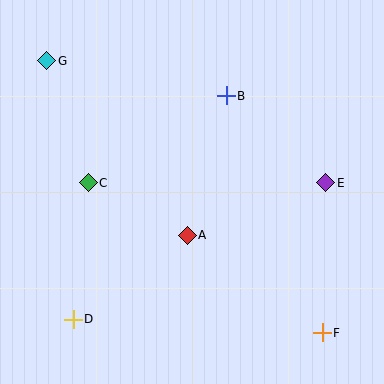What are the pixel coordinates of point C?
Point C is at (88, 183).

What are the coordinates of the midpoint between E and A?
The midpoint between E and A is at (257, 209).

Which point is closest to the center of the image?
Point A at (187, 235) is closest to the center.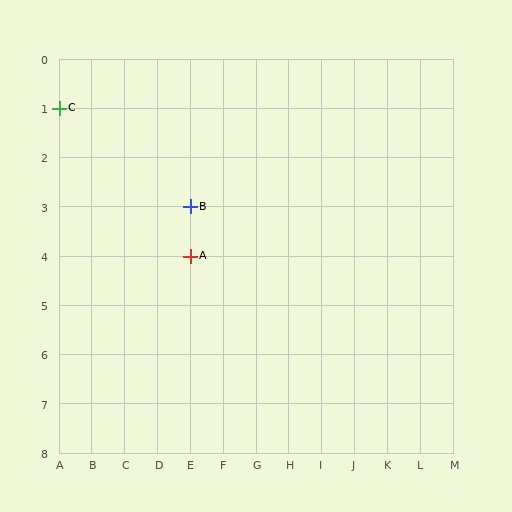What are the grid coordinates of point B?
Point B is at grid coordinates (E, 3).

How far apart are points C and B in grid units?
Points C and B are 4 columns and 2 rows apart (about 4.5 grid units diagonally).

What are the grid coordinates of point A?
Point A is at grid coordinates (E, 4).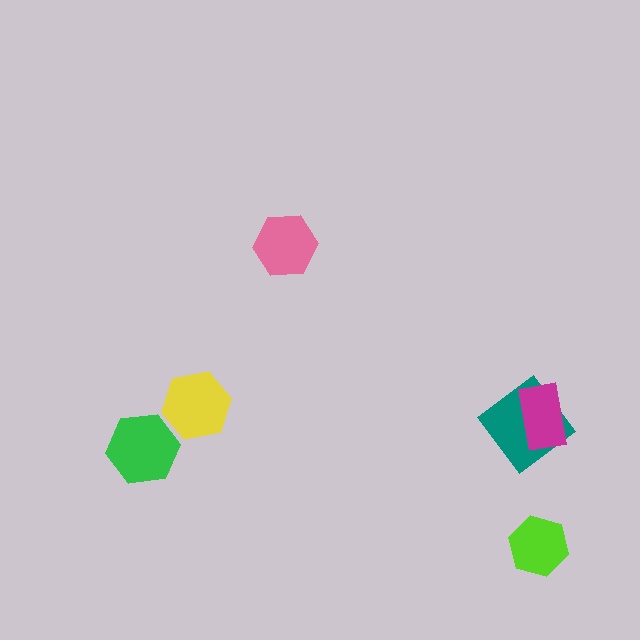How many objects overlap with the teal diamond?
1 object overlaps with the teal diamond.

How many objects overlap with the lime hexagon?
0 objects overlap with the lime hexagon.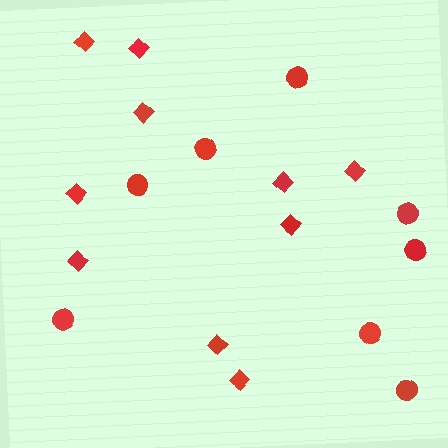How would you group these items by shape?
There are 2 groups: one group of circles (8) and one group of diamonds (10).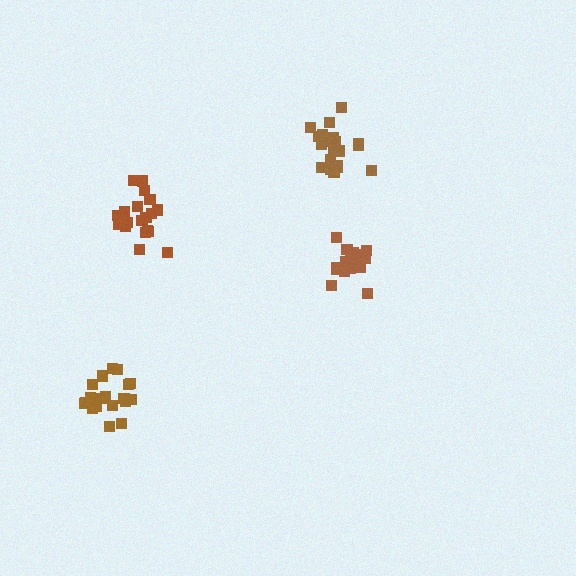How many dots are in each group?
Group 1: 20 dots, Group 2: 16 dots, Group 3: 20 dots, Group 4: 20 dots (76 total).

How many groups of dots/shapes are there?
There are 4 groups.